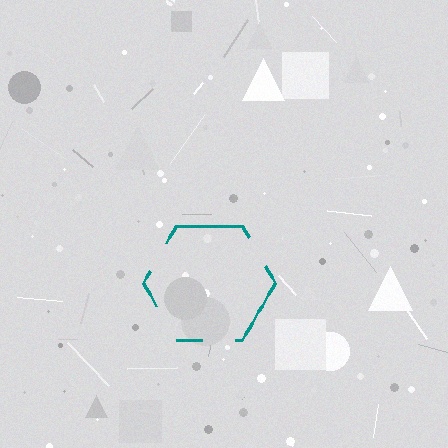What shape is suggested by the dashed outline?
The dashed outline suggests a hexagon.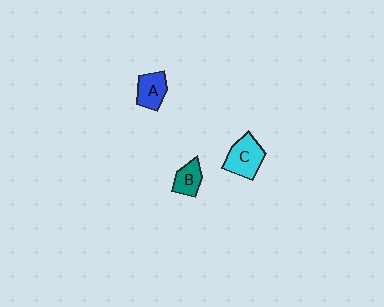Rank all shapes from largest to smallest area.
From largest to smallest: C (cyan), A (blue), B (teal).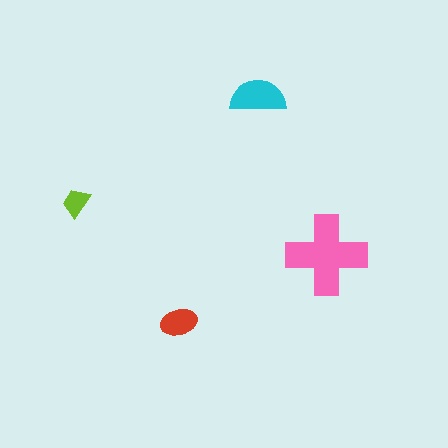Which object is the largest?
The pink cross.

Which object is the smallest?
The lime trapezoid.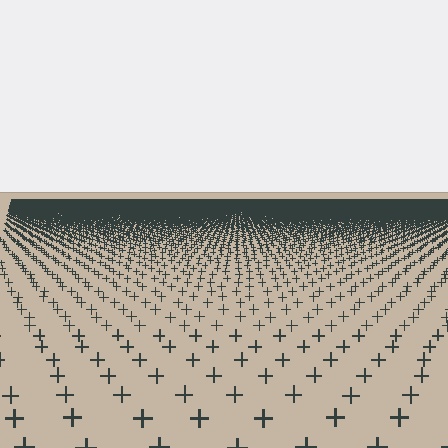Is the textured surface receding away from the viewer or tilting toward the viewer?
The surface is receding away from the viewer. Texture elements get smaller and denser toward the top.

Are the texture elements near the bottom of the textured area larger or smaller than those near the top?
Larger. Near the bottom, elements are closer to the viewer and appear at a bigger on-screen size.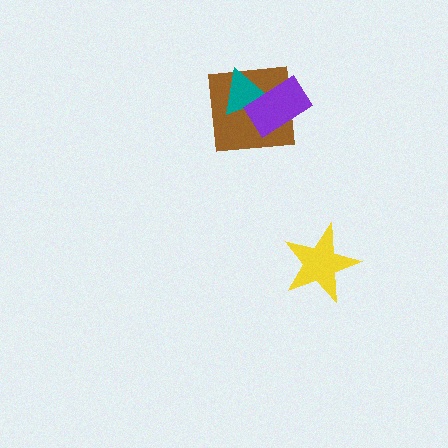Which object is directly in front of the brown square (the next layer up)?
The teal triangle is directly in front of the brown square.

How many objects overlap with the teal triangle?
2 objects overlap with the teal triangle.